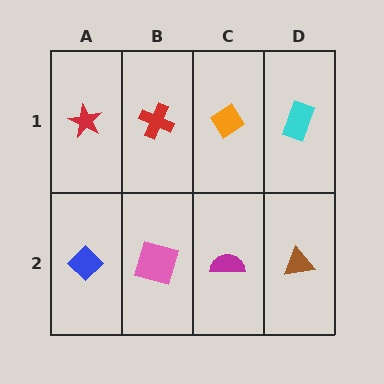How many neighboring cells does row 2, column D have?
2.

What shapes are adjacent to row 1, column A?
A blue diamond (row 2, column A), a red cross (row 1, column B).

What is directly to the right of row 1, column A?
A red cross.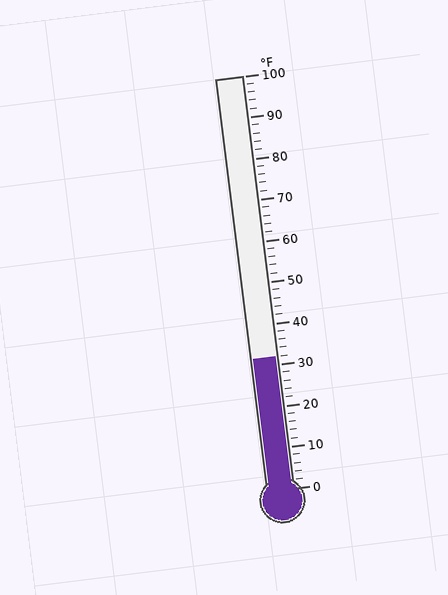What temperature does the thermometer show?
The thermometer shows approximately 32°F.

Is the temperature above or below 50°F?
The temperature is below 50°F.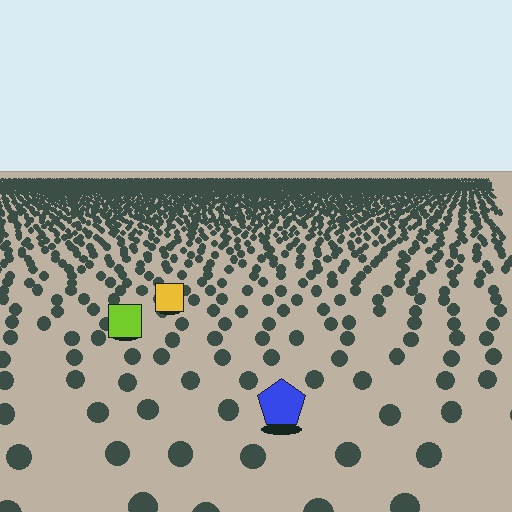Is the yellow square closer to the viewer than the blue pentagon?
No. The blue pentagon is closer — you can tell from the texture gradient: the ground texture is coarser near it.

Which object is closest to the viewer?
The blue pentagon is closest. The texture marks near it are larger and more spread out.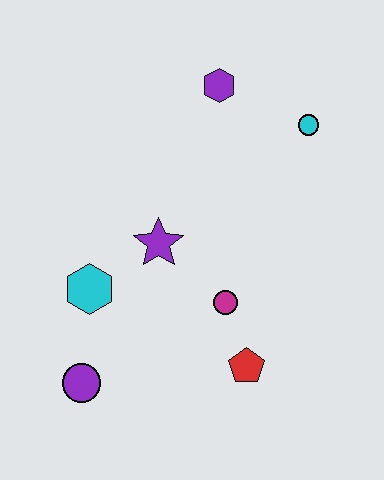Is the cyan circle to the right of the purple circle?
Yes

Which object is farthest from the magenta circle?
The purple hexagon is farthest from the magenta circle.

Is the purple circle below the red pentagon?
Yes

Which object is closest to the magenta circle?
The red pentagon is closest to the magenta circle.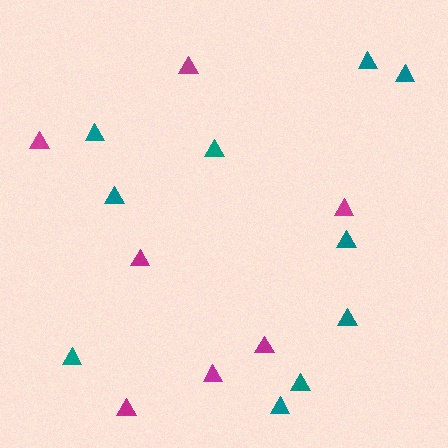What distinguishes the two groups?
There are 2 groups: one group of teal triangles (10) and one group of magenta triangles (7).